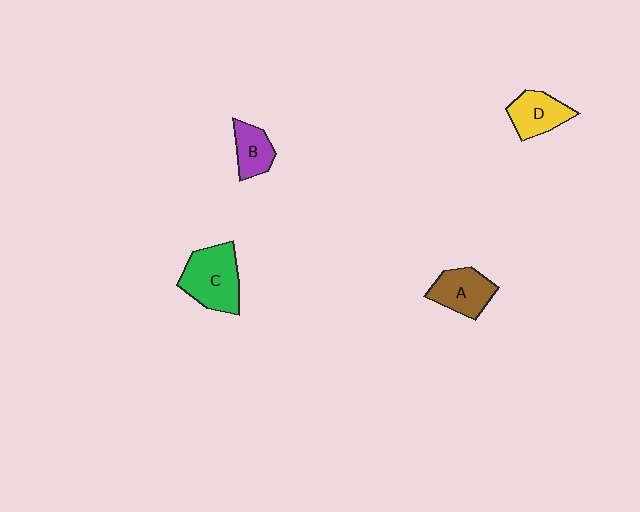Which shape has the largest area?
Shape C (green).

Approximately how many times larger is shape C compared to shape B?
Approximately 1.8 times.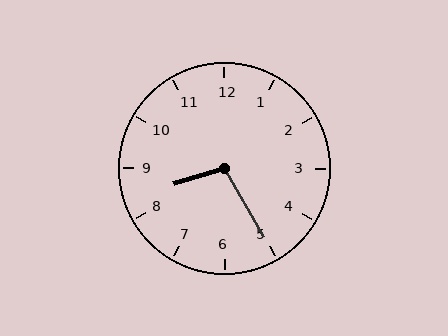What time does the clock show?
8:25.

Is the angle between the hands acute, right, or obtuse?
It is obtuse.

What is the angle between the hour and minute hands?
Approximately 102 degrees.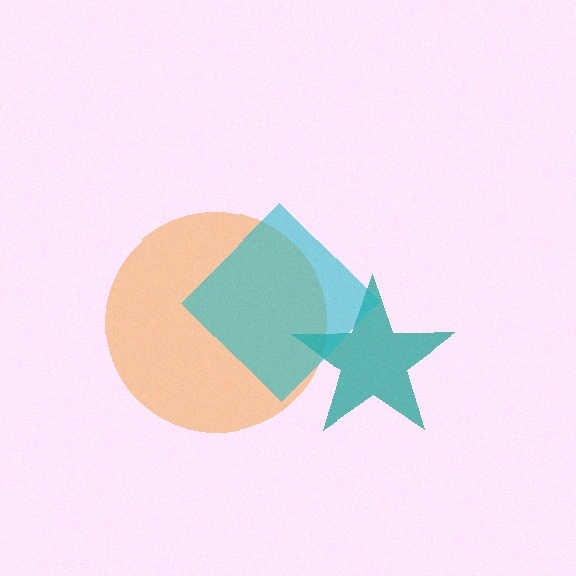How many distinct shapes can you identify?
There are 3 distinct shapes: an orange circle, a teal star, a cyan diamond.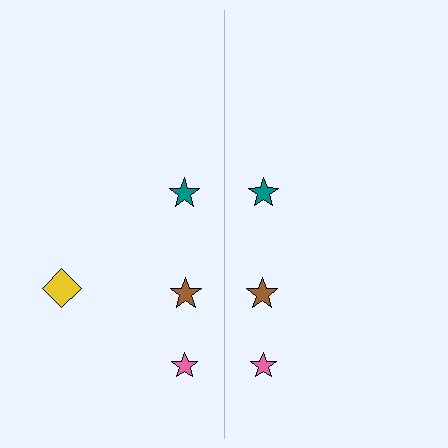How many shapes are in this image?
There are 7 shapes in this image.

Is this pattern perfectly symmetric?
No, the pattern is not perfectly symmetric. A yellow diamond is missing from the right side.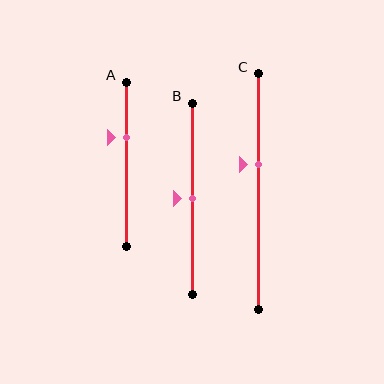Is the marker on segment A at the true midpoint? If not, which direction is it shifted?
No, the marker on segment A is shifted upward by about 16% of the segment length.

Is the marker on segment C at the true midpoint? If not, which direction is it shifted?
No, the marker on segment C is shifted upward by about 11% of the segment length.